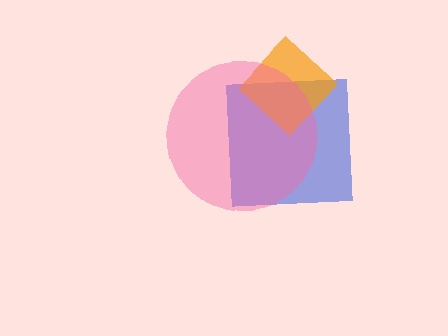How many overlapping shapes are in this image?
There are 3 overlapping shapes in the image.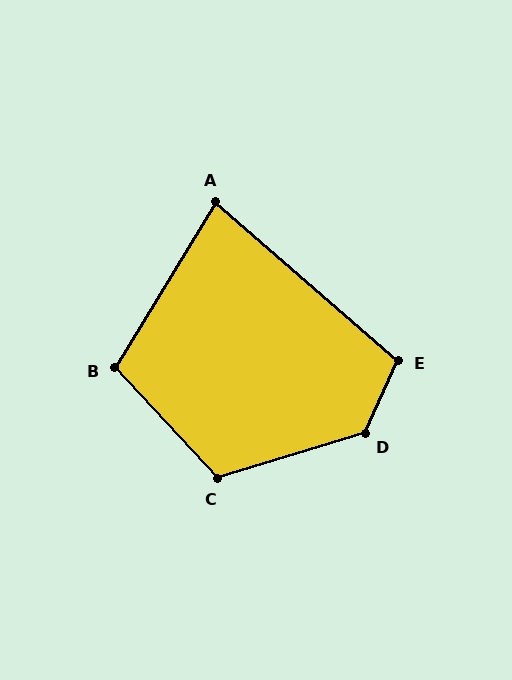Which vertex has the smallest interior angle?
A, at approximately 80 degrees.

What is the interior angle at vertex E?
Approximately 107 degrees (obtuse).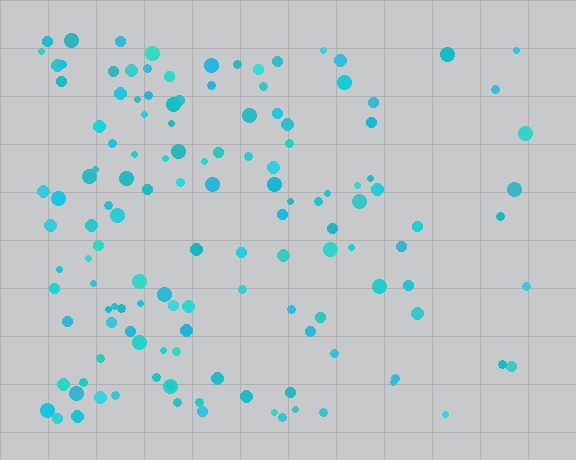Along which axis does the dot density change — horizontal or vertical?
Horizontal.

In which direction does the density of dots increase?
From right to left, with the left side densest.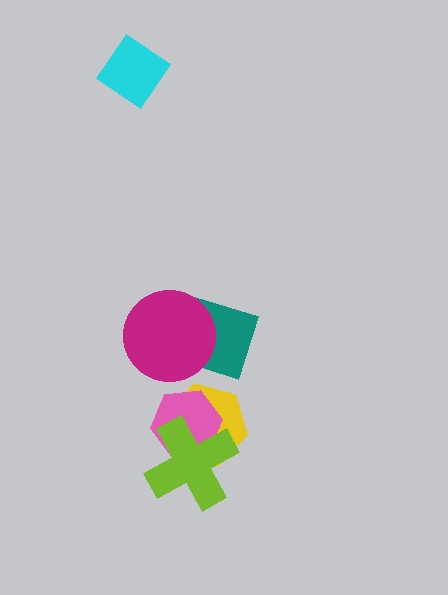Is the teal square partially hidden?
Yes, it is partially covered by another shape.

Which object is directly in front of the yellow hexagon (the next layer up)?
The pink hexagon is directly in front of the yellow hexagon.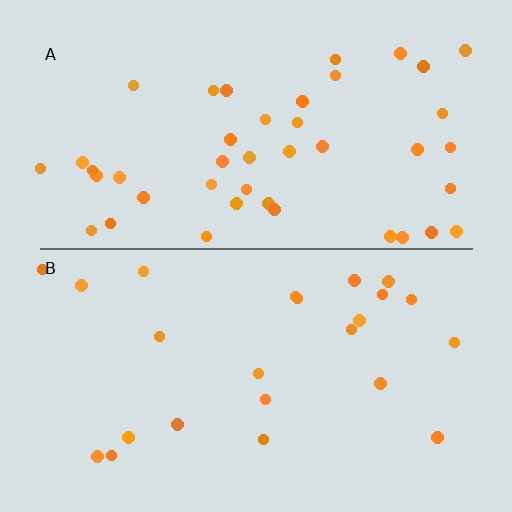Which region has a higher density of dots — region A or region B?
A (the top).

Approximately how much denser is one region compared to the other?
Approximately 1.8× — region A over region B.